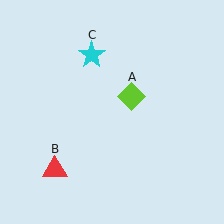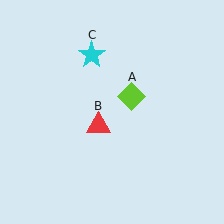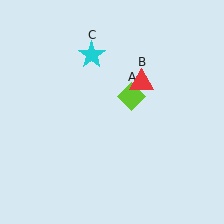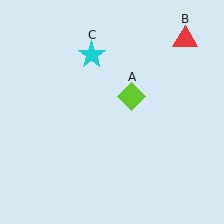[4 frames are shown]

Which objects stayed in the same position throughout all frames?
Lime diamond (object A) and cyan star (object C) remained stationary.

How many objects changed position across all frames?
1 object changed position: red triangle (object B).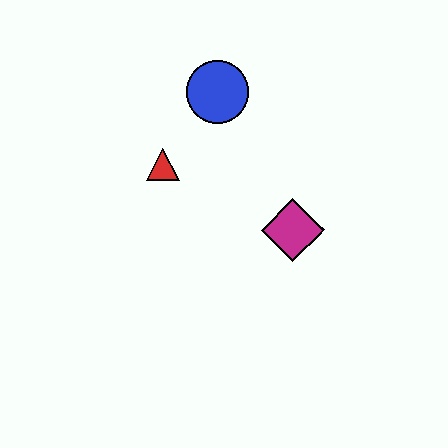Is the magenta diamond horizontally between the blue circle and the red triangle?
No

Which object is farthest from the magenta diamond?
The blue circle is farthest from the magenta diamond.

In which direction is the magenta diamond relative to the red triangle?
The magenta diamond is to the right of the red triangle.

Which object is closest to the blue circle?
The red triangle is closest to the blue circle.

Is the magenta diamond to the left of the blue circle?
No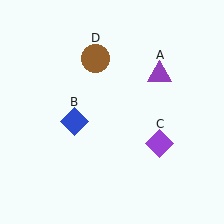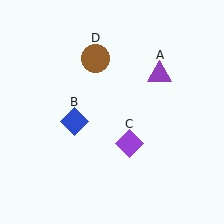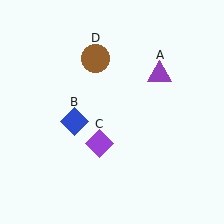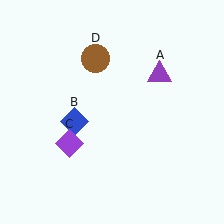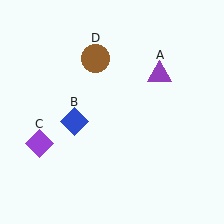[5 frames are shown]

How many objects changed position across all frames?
1 object changed position: purple diamond (object C).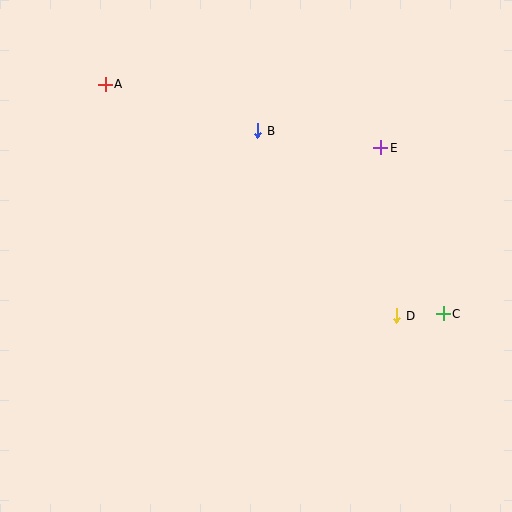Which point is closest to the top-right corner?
Point E is closest to the top-right corner.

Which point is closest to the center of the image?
Point B at (258, 131) is closest to the center.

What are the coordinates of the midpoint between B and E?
The midpoint between B and E is at (319, 139).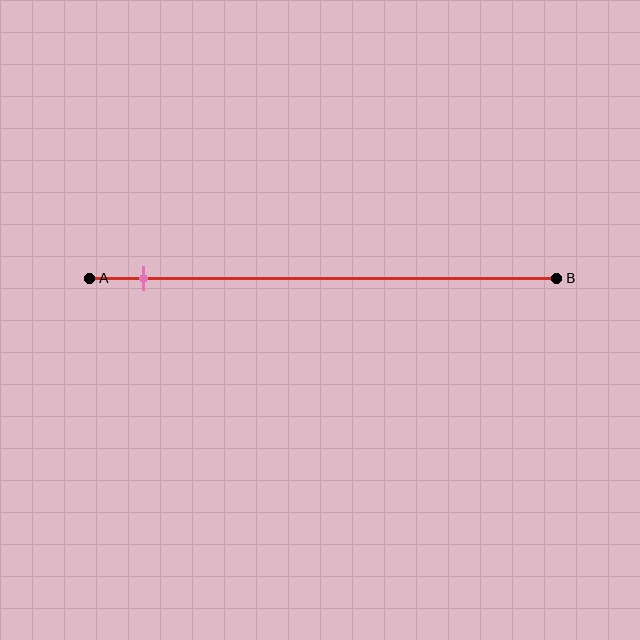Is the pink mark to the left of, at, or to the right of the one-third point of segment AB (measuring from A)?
The pink mark is to the left of the one-third point of segment AB.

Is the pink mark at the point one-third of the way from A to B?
No, the mark is at about 10% from A, not at the 33% one-third point.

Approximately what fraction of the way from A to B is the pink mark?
The pink mark is approximately 10% of the way from A to B.